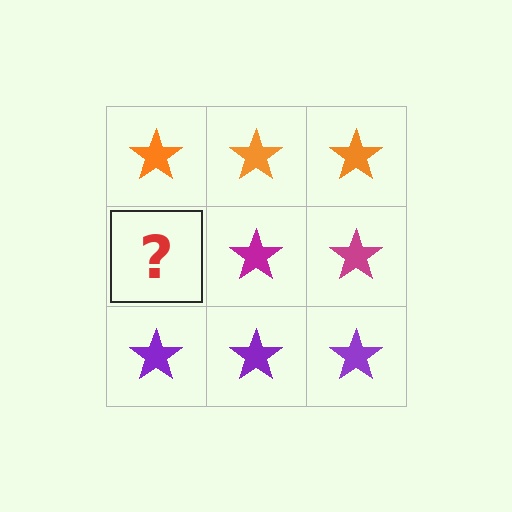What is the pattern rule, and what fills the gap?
The rule is that each row has a consistent color. The gap should be filled with a magenta star.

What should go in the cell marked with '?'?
The missing cell should contain a magenta star.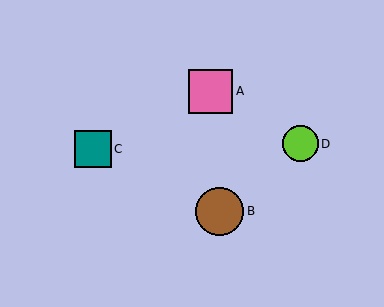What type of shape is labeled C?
Shape C is a teal square.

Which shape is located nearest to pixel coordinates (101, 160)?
The teal square (labeled C) at (93, 149) is nearest to that location.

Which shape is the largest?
The brown circle (labeled B) is the largest.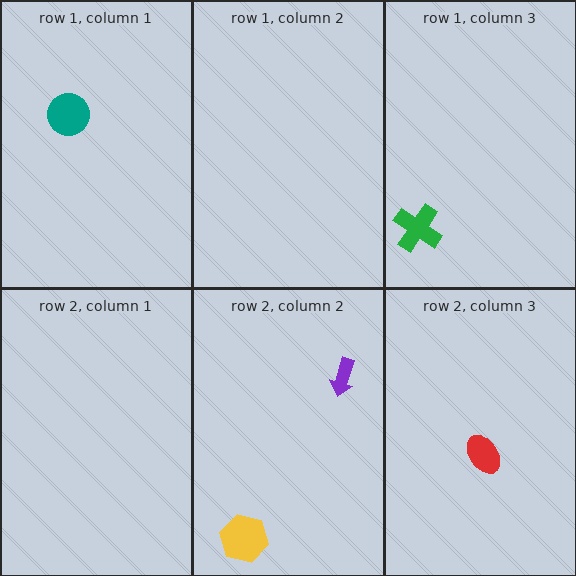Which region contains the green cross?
The row 1, column 3 region.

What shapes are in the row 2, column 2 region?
The purple arrow, the yellow hexagon.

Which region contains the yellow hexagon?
The row 2, column 2 region.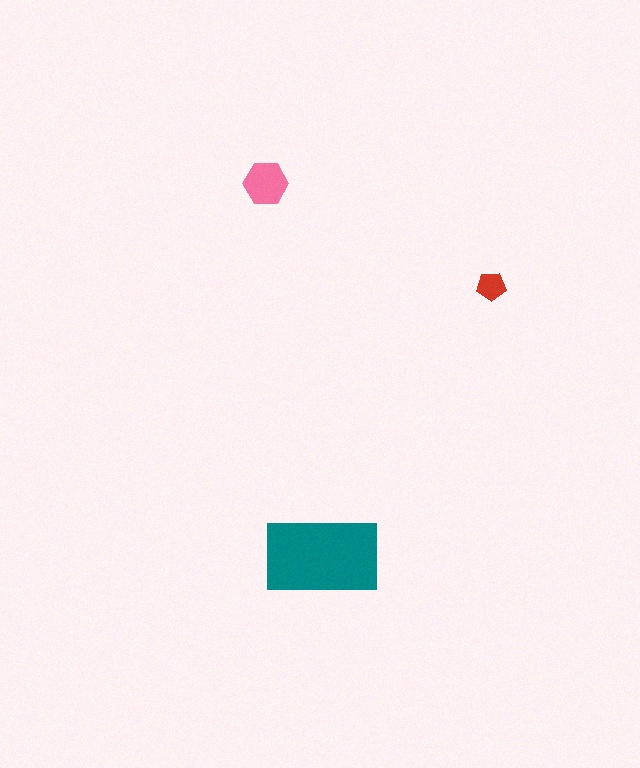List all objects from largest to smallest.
The teal rectangle, the pink hexagon, the red pentagon.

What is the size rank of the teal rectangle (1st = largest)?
1st.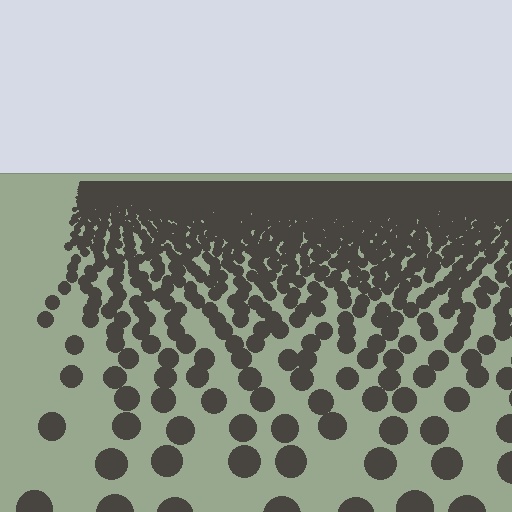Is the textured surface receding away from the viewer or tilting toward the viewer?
The surface is receding away from the viewer. Texture elements get smaller and denser toward the top.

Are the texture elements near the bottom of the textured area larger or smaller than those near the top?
Larger. Near the bottom, elements are closer to the viewer and appear at a bigger on-screen size.